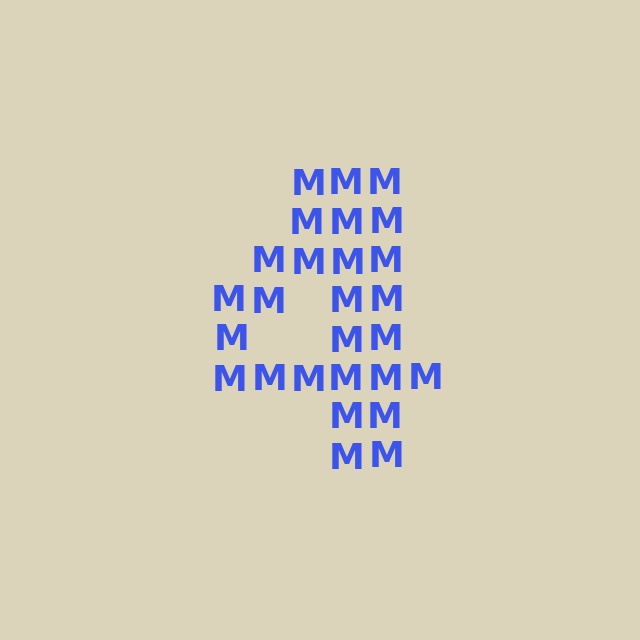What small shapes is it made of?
It is made of small letter M's.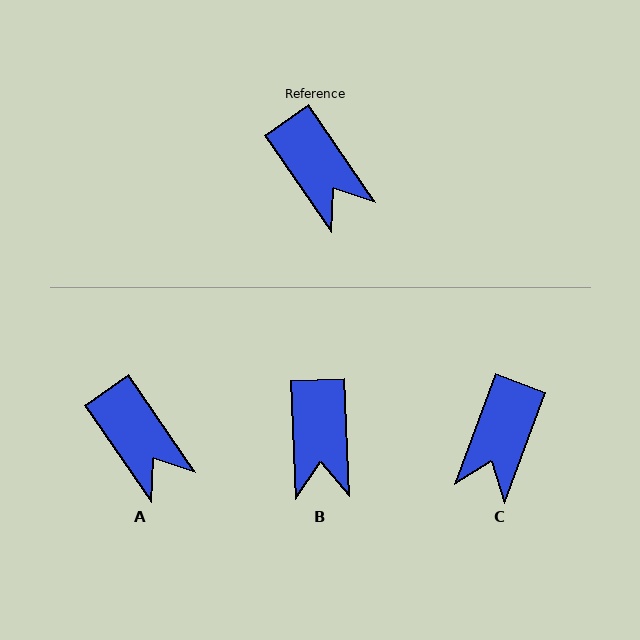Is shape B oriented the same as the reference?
No, it is off by about 32 degrees.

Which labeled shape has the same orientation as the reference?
A.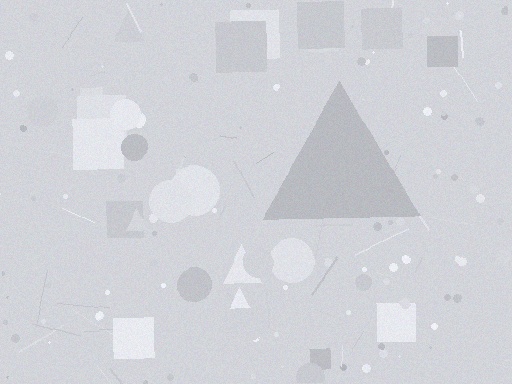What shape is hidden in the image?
A triangle is hidden in the image.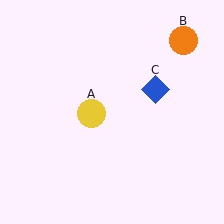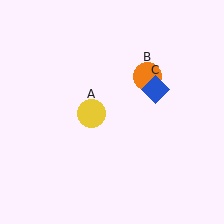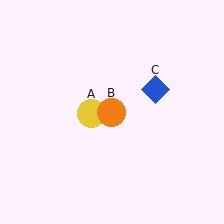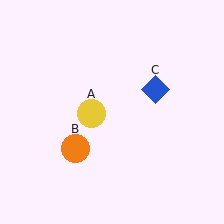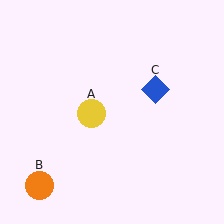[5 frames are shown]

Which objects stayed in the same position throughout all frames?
Yellow circle (object A) and blue diamond (object C) remained stationary.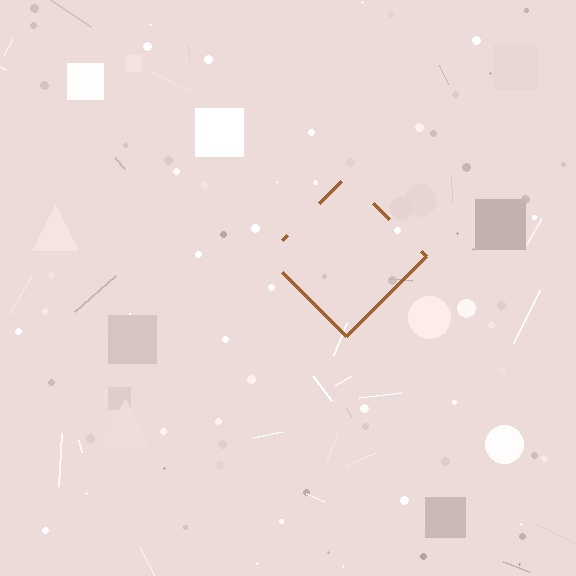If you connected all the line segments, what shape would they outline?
They would outline a diamond.